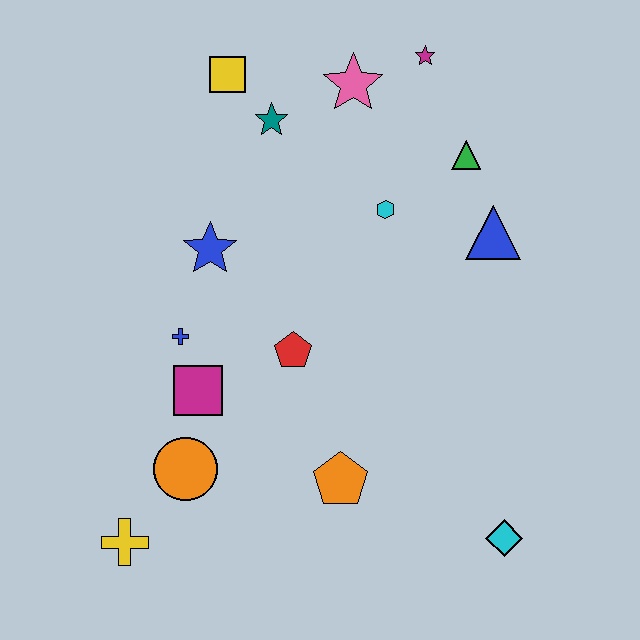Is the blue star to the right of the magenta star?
No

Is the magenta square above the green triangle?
No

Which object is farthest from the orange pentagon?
The magenta star is farthest from the orange pentagon.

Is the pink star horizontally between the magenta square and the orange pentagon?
No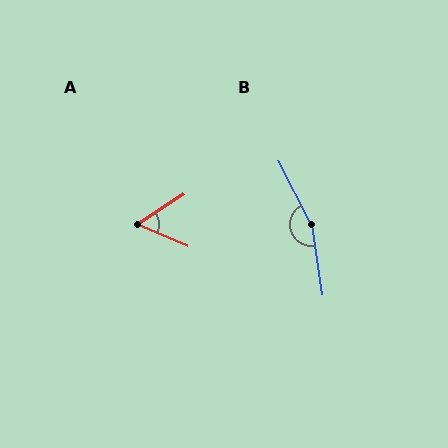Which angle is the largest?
B, at approximately 161 degrees.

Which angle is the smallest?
A, at approximately 57 degrees.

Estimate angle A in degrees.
Approximately 57 degrees.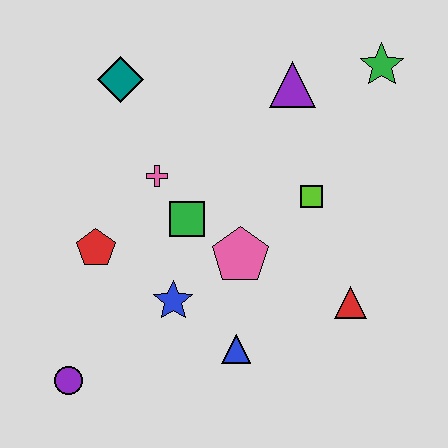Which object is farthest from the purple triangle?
The purple circle is farthest from the purple triangle.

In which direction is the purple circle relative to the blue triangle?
The purple circle is to the left of the blue triangle.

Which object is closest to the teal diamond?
The pink cross is closest to the teal diamond.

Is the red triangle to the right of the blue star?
Yes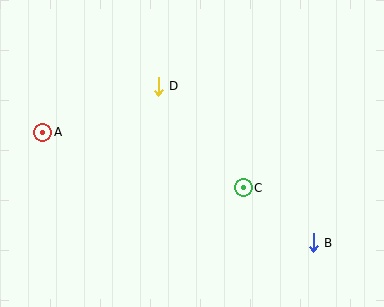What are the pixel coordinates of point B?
Point B is at (313, 243).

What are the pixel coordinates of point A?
Point A is at (43, 132).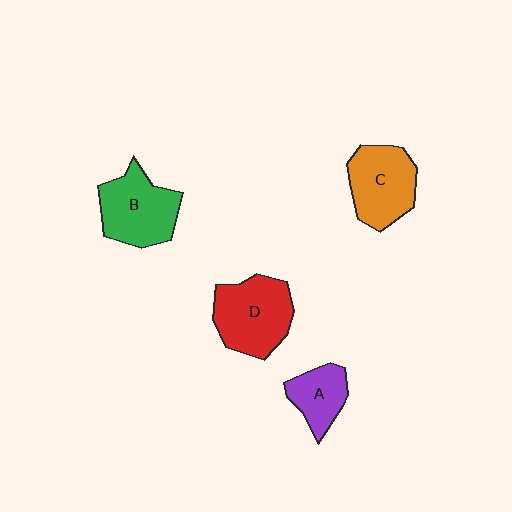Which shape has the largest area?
Shape D (red).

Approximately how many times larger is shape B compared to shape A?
Approximately 1.6 times.